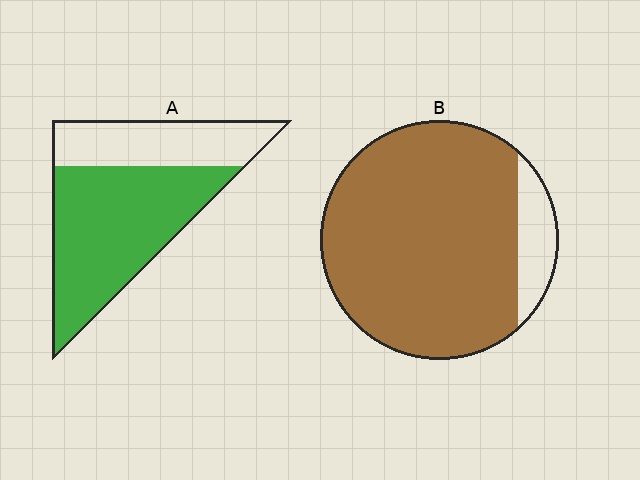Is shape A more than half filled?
Yes.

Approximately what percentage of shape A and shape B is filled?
A is approximately 65% and B is approximately 90%.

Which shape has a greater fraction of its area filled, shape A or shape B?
Shape B.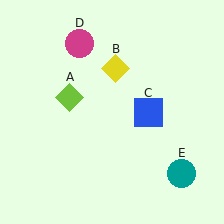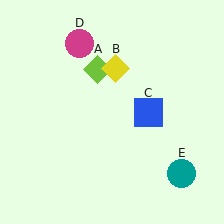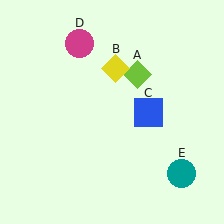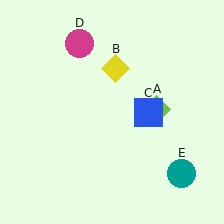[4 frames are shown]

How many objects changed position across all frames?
1 object changed position: lime diamond (object A).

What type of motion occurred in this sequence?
The lime diamond (object A) rotated clockwise around the center of the scene.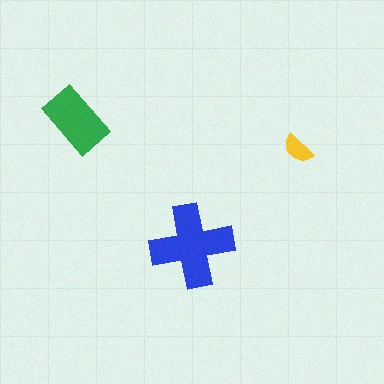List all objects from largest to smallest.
The blue cross, the green rectangle, the yellow semicircle.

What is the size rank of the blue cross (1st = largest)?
1st.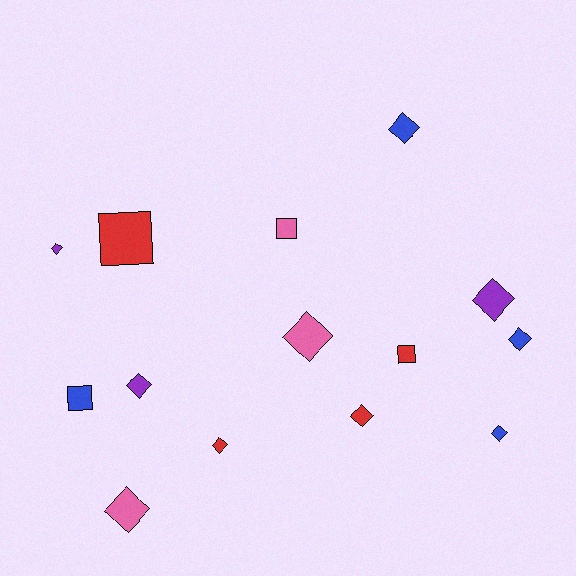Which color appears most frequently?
Blue, with 4 objects.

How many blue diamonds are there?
There are 3 blue diamonds.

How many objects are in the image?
There are 14 objects.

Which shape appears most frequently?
Diamond, with 10 objects.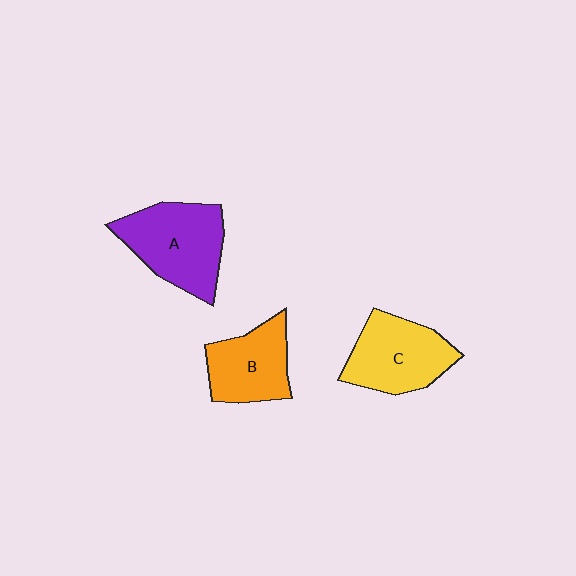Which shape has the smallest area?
Shape B (orange).